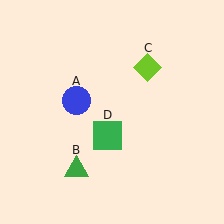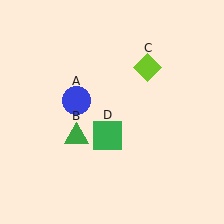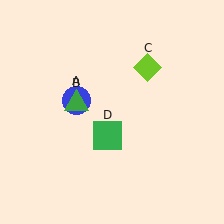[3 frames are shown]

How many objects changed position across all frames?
1 object changed position: green triangle (object B).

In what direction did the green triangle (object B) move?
The green triangle (object B) moved up.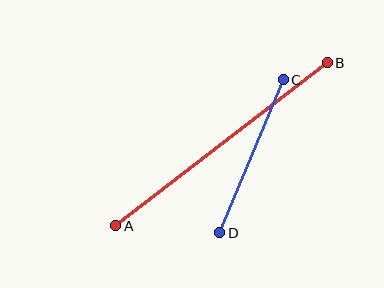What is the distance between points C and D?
The distance is approximately 165 pixels.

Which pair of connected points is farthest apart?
Points A and B are farthest apart.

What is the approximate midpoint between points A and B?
The midpoint is at approximately (221, 144) pixels.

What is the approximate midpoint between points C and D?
The midpoint is at approximately (251, 156) pixels.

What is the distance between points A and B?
The distance is approximately 267 pixels.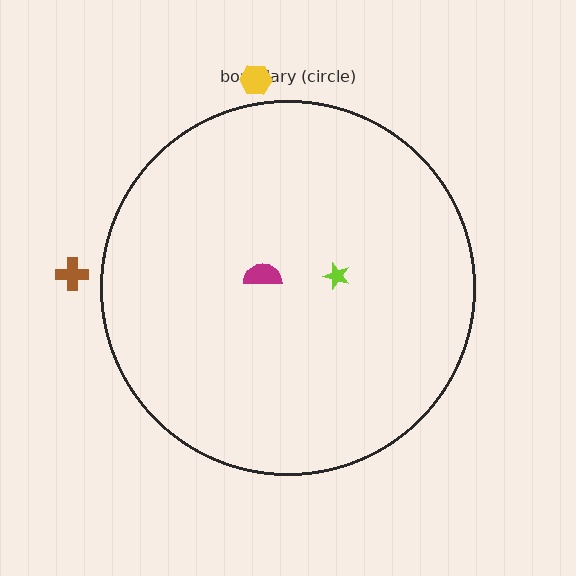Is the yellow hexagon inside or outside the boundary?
Outside.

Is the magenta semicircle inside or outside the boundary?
Inside.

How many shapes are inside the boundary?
2 inside, 2 outside.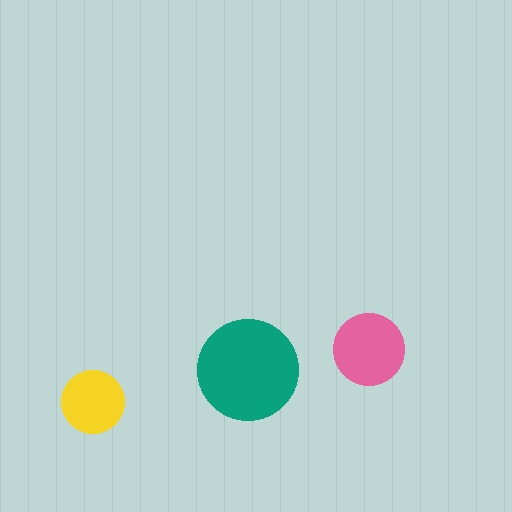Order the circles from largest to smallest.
the teal one, the pink one, the yellow one.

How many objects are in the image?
There are 3 objects in the image.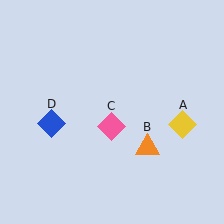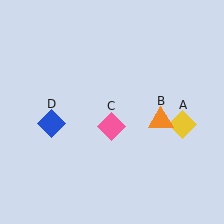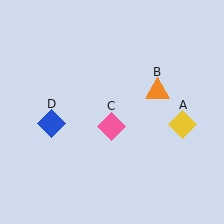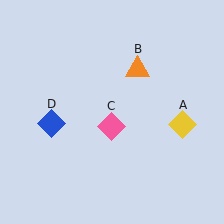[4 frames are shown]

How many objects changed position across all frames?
1 object changed position: orange triangle (object B).